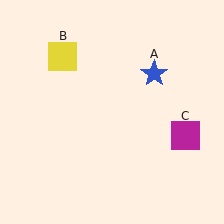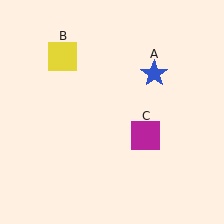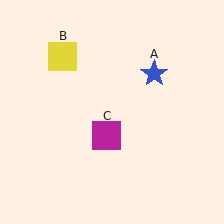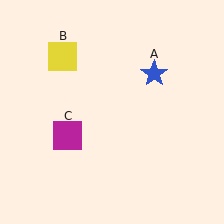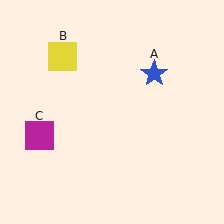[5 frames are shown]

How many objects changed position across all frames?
1 object changed position: magenta square (object C).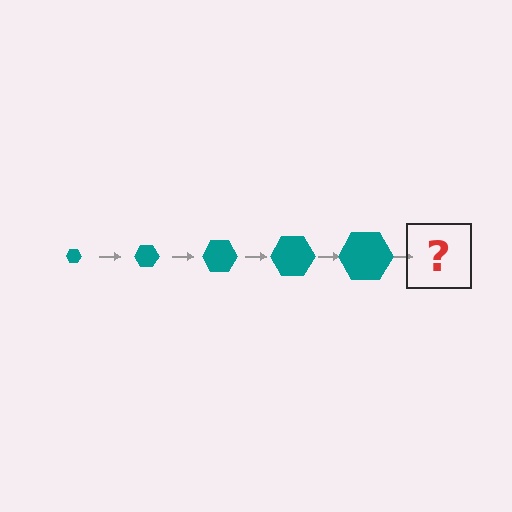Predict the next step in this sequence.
The next step is a teal hexagon, larger than the previous one.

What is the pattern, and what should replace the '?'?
The pattern is that the hexagon gets progressively larger each step. The '?' should be a teal hexagon, larger than the previous one.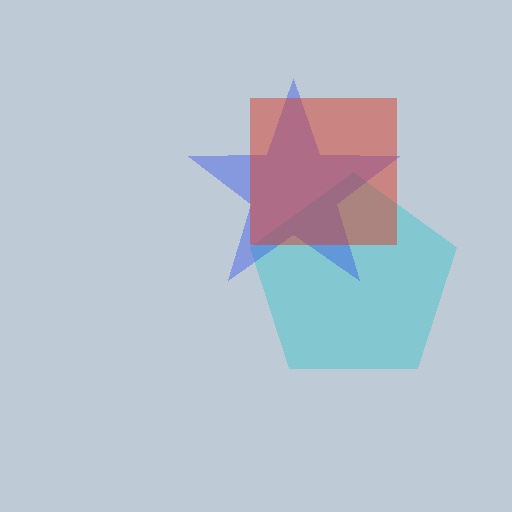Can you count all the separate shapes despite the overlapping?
Yes, there are 3 separate shapes.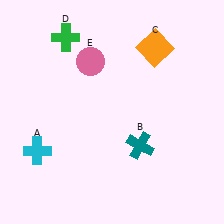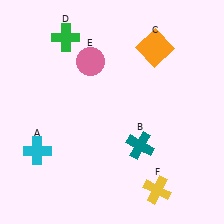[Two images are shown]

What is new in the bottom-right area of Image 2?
A yellow cross (F) was added in the bottom-right area of Image 2.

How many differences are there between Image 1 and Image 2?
There is 1 difference between the two images.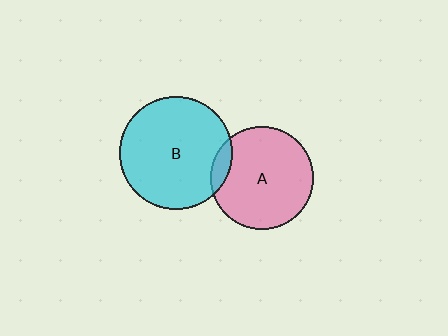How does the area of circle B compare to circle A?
Approximately 1.2 times.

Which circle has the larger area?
Circle B (cyan).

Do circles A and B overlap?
Yes.